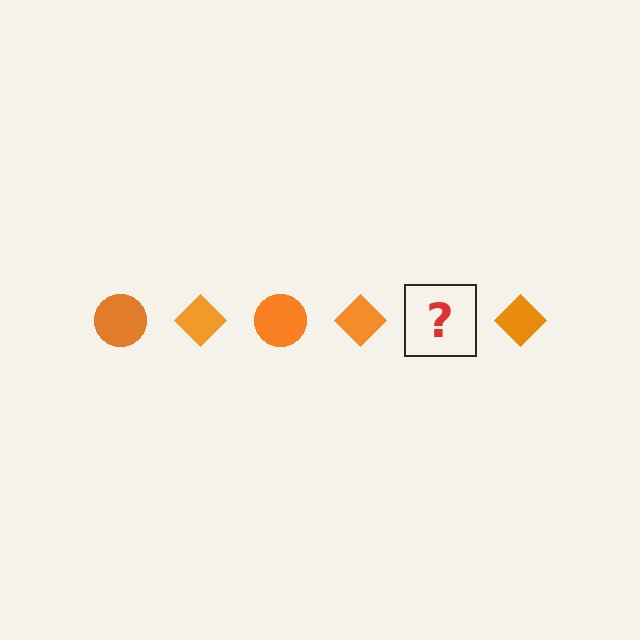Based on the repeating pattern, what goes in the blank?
The blank should be an orange circle.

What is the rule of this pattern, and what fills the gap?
The rule is that the pattern cycles through circle, diamond shapes in orange. The gap should be filled with an orange circle.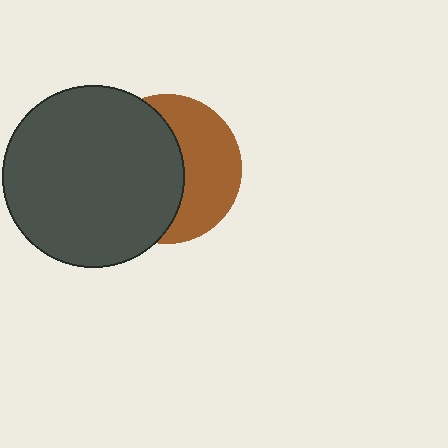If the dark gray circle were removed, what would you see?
You would see the complete brown circle.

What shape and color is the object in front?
The object in front is a dark gray circle.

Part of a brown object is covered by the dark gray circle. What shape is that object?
It is a circle.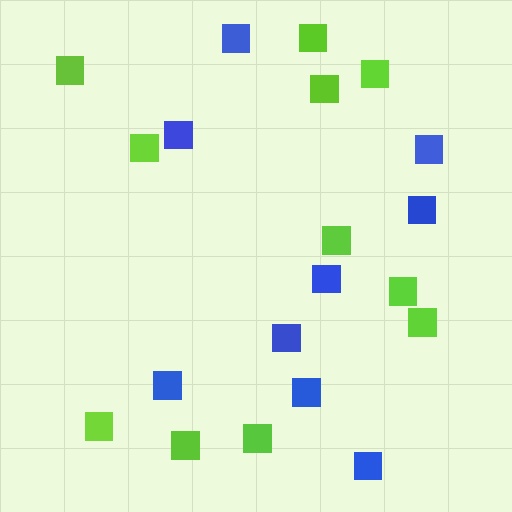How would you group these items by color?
There are 2 groups: one group of blue squares (9) and one group of lime squares (11).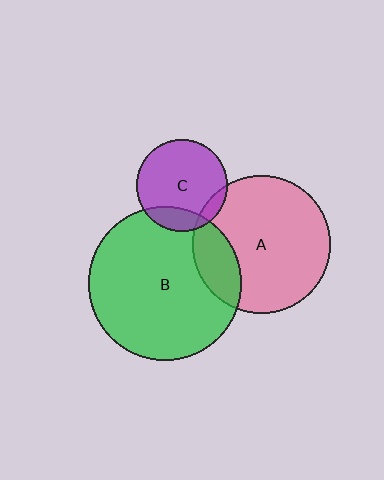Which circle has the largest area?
Circle B (green).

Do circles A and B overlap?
Yes.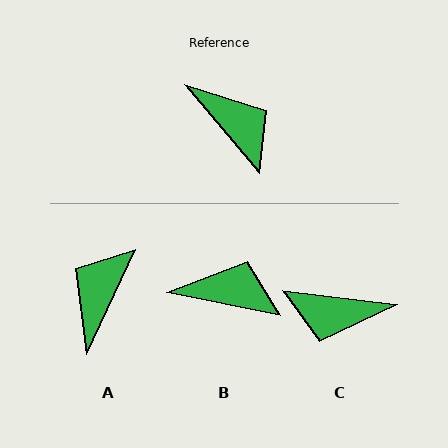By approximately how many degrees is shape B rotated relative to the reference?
Approximately 39 degrees counter-clockwise.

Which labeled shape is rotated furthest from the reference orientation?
C, about 137 degrees away.